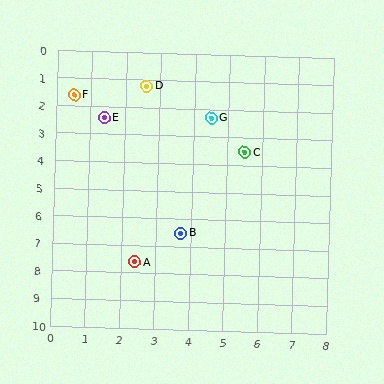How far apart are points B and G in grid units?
Points B and G are about 4.3 grid units apart.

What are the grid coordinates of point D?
Point D is at approximately (2.6, 1.2).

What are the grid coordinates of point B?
Point B is at approximately (3.7, 6.5).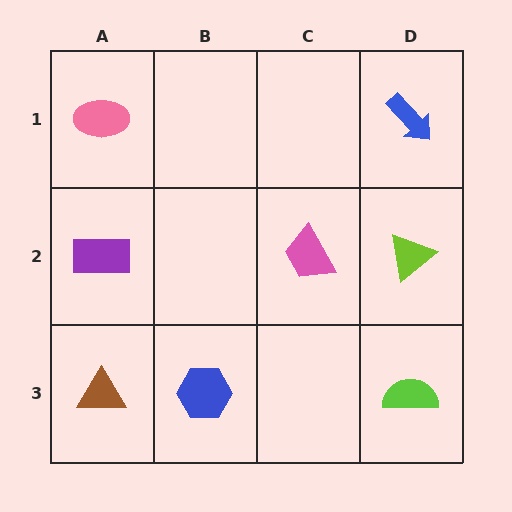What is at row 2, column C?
A pink trapezoid.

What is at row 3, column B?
A blue hexagon.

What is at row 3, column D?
A lime semicircle.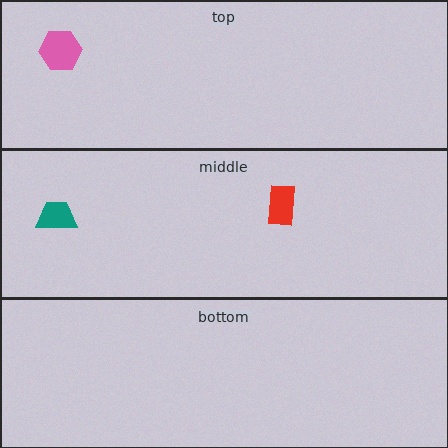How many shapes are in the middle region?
2.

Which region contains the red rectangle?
The middle region.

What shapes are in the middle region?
The red rectangle, the teal trapezoid.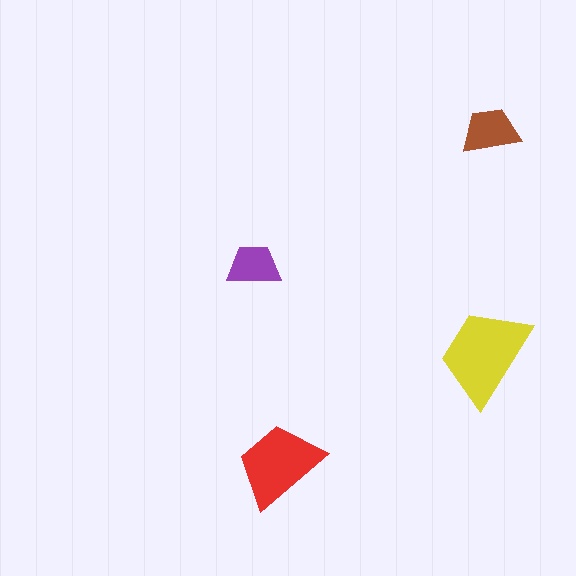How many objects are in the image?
There are 4 objects in the image.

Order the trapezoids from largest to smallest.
the yellow one, the red one, the brown one, the purple one.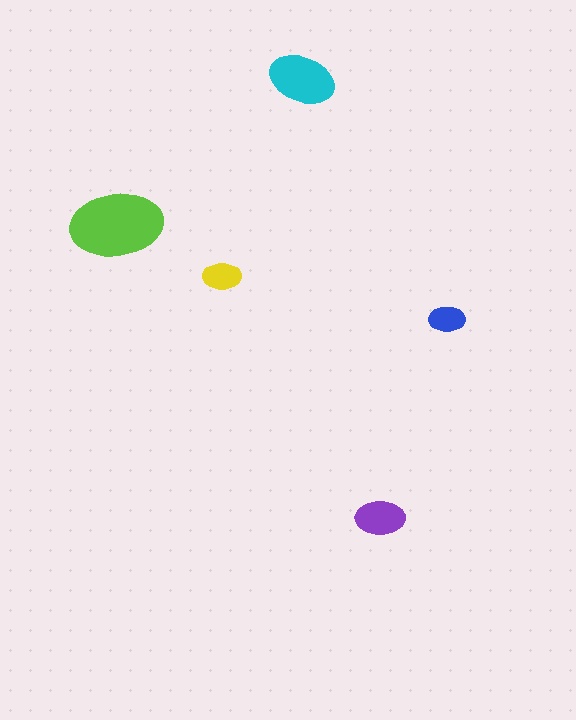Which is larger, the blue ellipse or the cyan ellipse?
The cyan one.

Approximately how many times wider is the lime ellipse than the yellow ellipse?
About 2.5 times wider.